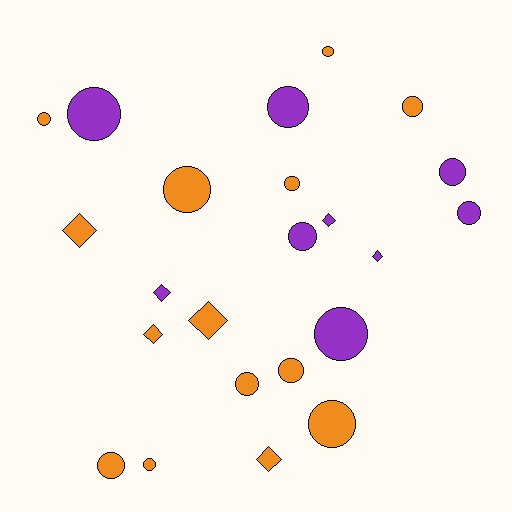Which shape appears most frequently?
Circle, with 16 objects.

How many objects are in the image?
There are 23 objects.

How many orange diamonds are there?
There are 4 orange diamonds.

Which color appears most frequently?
Orange, with 14 objects.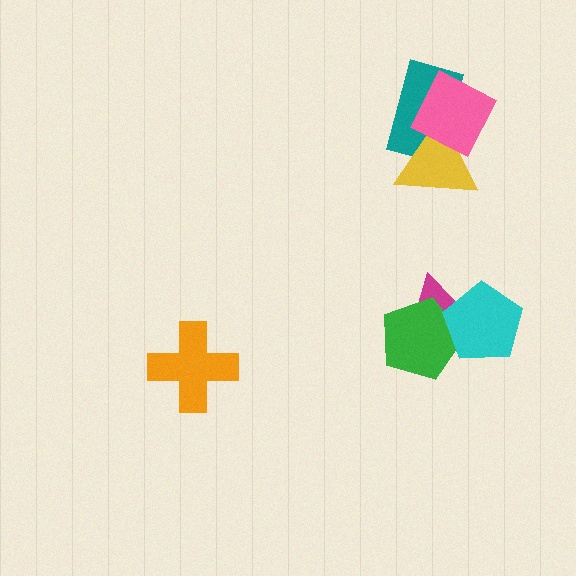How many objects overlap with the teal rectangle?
2 objects overlap with the teal rectangle.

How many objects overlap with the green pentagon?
2 objects overlap with the green pentagon.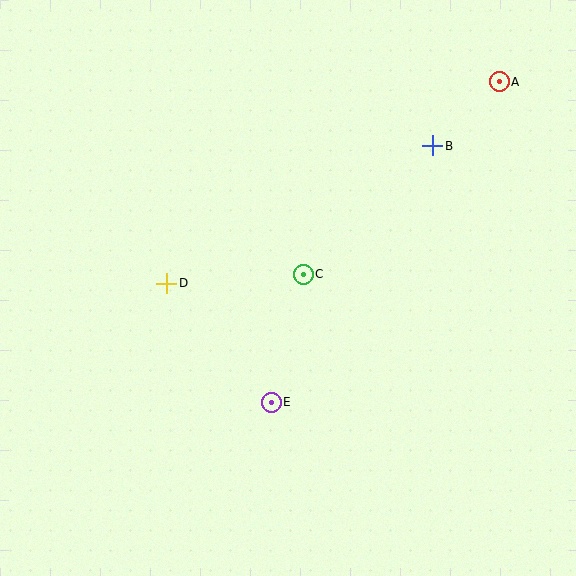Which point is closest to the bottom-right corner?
Point E is closest to the bottom-right corner.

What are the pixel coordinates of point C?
Point C is at (303, 274).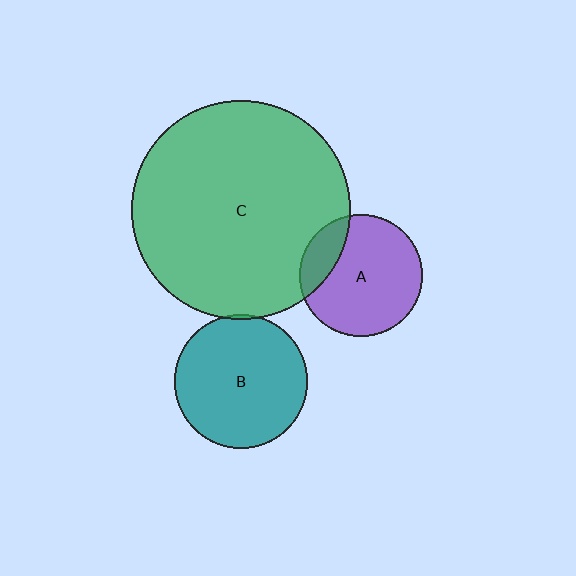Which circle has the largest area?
Circle C (green).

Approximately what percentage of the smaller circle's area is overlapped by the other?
Approximately 20%.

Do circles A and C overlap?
Yes.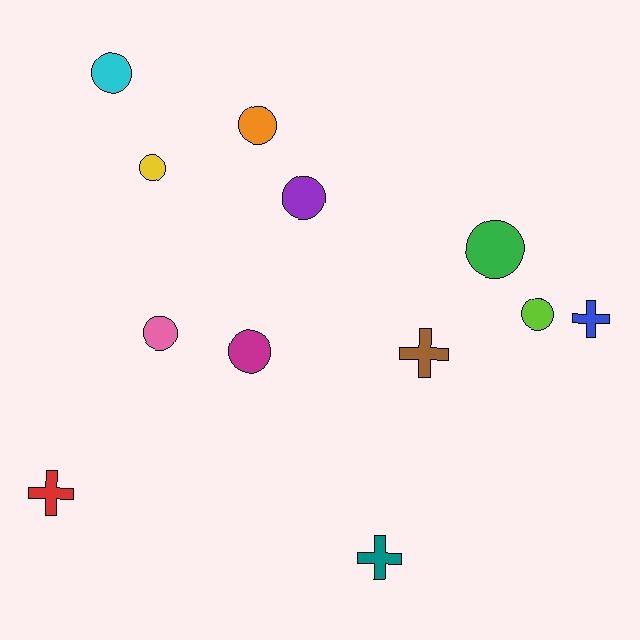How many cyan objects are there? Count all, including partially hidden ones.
There is 1 cyan object.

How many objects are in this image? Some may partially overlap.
There are 12 objects.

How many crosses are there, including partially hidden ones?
There are 4 crosses.